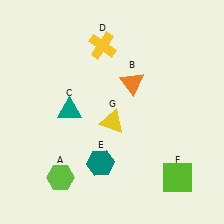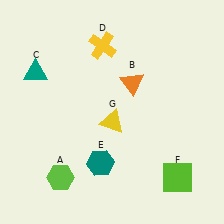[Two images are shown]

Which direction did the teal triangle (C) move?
The teal triangle (C) moved up.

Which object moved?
The teal triangle (C) moved up.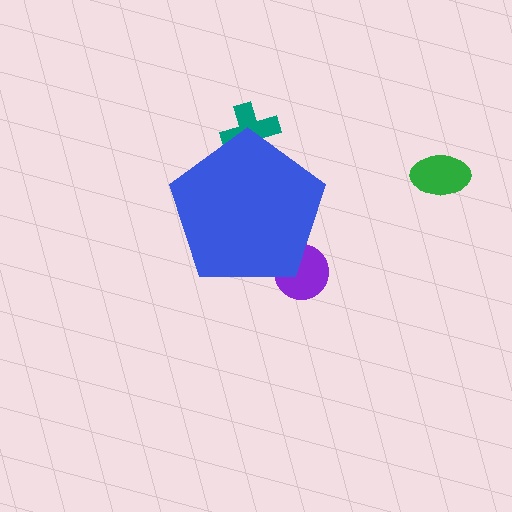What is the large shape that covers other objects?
A blue pentagon.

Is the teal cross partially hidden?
Yes, the teal cross is partially hidden behind the blue pentagon.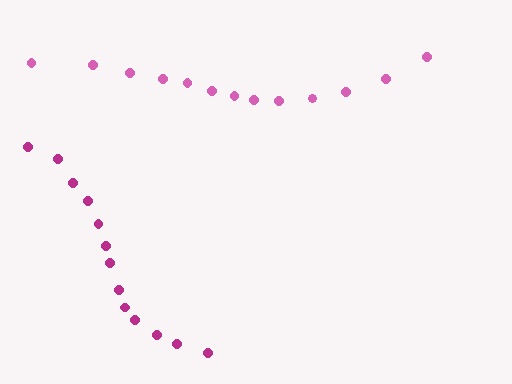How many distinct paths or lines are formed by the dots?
There are 2 distinct paths.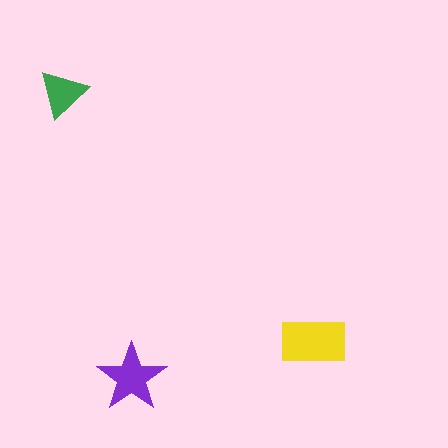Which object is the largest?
The yellow rectangle.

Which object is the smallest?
The green triangle.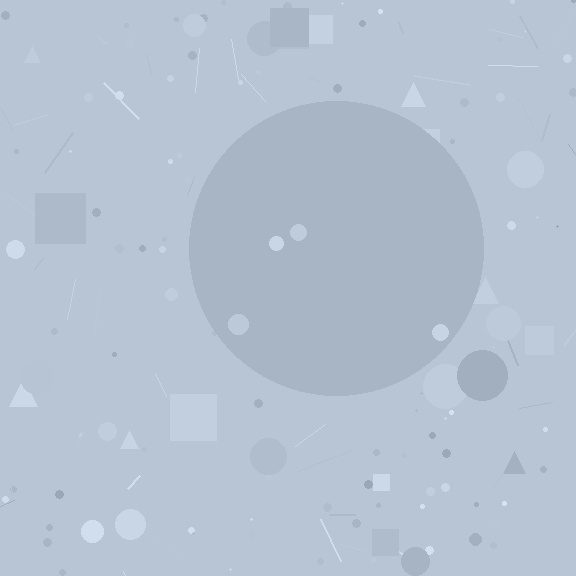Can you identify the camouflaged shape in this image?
The camouflaged shape is a circle.